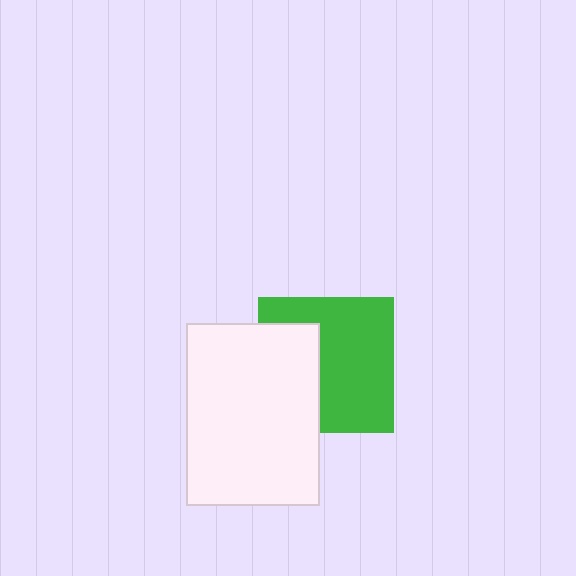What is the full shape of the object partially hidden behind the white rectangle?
The partially hidden object is a green square.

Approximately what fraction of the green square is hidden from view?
Roughly 37% of the green square is hidden behind the white rectangle.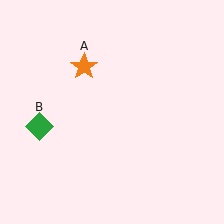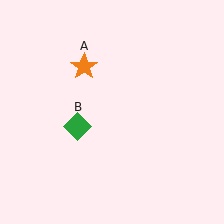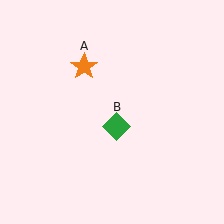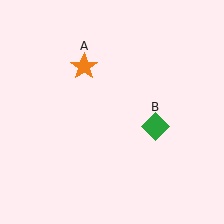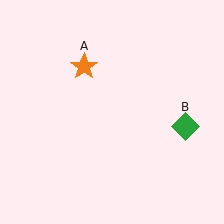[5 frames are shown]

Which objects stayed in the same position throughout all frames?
Orange star (object A) remained stationary.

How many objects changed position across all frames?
1 object changed position: green diamond (object B).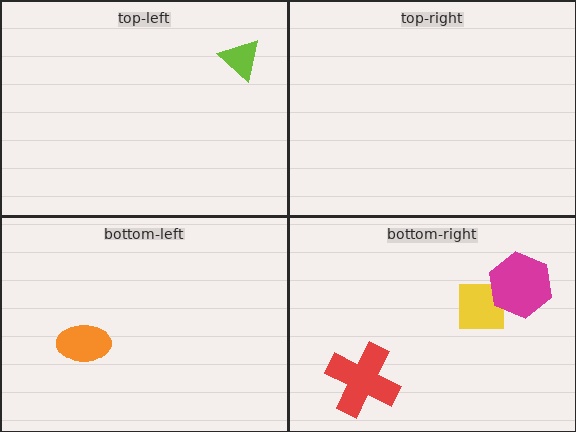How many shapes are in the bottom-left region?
1.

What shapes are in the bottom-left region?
The orange ellipse.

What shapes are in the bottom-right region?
The yellow square, the magenta hexagon, the red cross.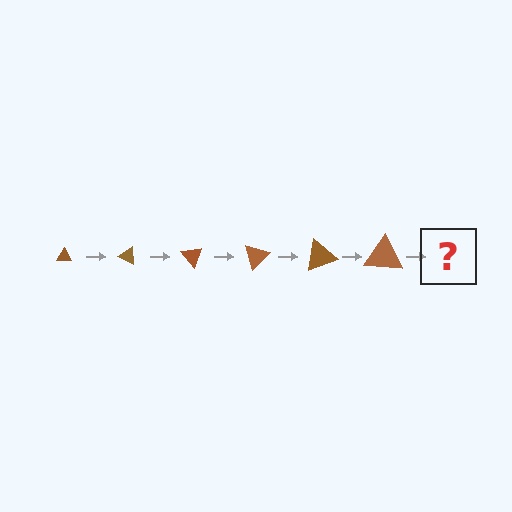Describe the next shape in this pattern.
It should be a triangle, larger than the previous one and rotated 150 degrees from the start.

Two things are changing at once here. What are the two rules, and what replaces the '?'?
The two rules are that the triangle grows larger each step and it rotates 25 degrees each step. The '?' should be a triangle, larger than the previous one and rotated 150 degrees from the start.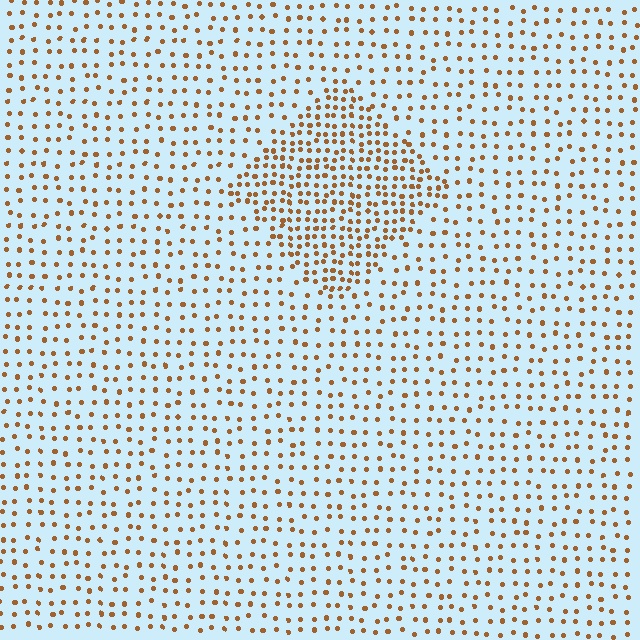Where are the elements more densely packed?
The elements are more densely packed inside the diamond boundary.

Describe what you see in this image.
The image contains small brown elements arranged at two different densities. A diamond-shaped region is visible where the elements are more densely packed than the surrounding area.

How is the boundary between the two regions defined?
The boundary is defined by a change in element density (approximately 2.1x ratio). All elements are the same color, size, and shape.